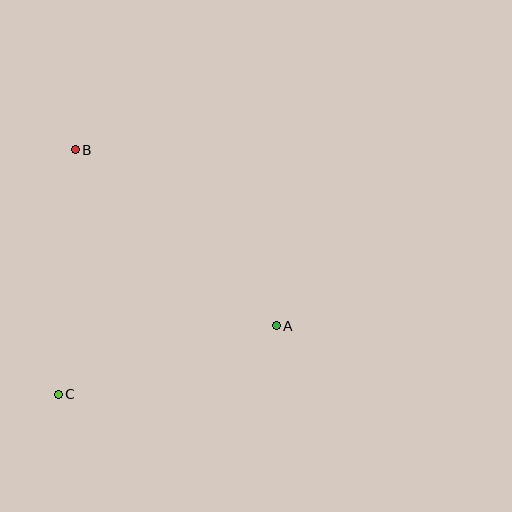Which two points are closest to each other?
Points A and C are closest to each other.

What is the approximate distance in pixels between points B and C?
The distance between B and C is approximately 245 pixels.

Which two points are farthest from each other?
Points A and B are farthest from each other.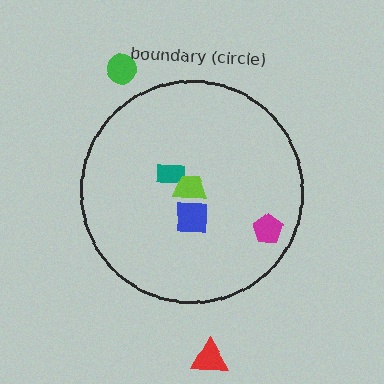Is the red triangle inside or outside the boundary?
Outside.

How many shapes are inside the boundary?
4 inside, 2 outside.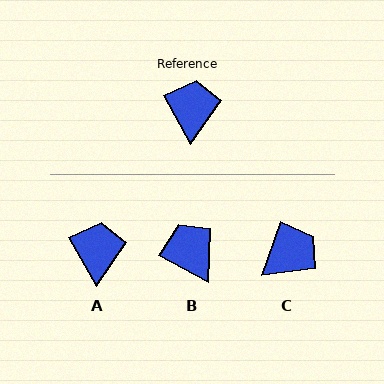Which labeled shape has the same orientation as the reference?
A.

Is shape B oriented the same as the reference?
No, it is off by about 33 degrees.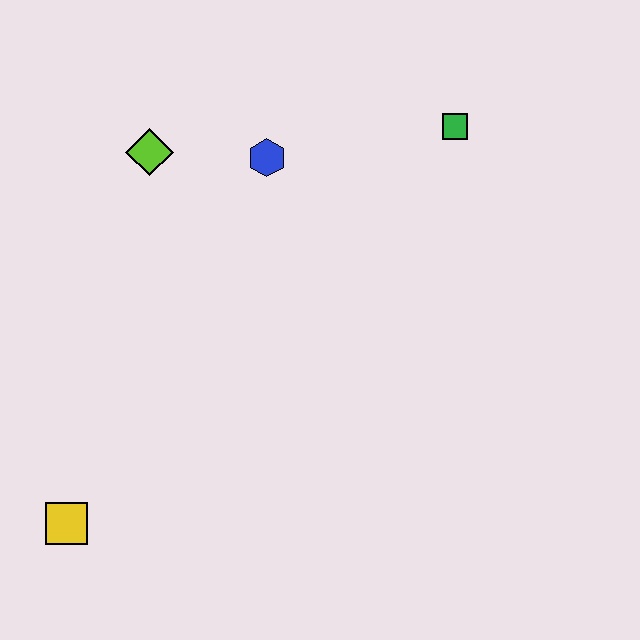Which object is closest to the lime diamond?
The blue hexagon is closest to the lime diamond.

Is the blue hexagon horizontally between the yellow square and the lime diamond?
No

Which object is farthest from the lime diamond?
The yellow square is farthest from the lime diamond.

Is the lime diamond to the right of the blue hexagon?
No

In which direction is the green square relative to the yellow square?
The green square is above the yellow square.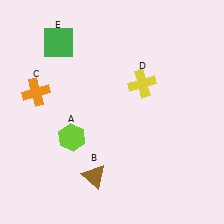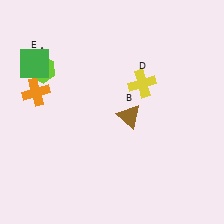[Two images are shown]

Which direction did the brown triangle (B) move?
The brown triangle (B) moved up.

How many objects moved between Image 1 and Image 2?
3 objects moved between the two images.